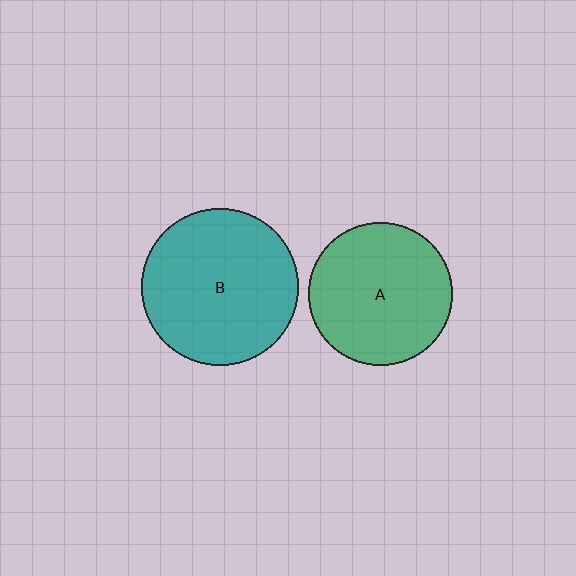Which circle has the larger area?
Circle B (teal).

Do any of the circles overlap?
No, none of the circles overlap.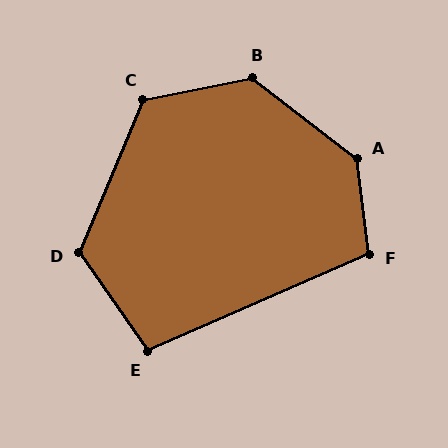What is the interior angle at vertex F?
Approximately 107 degrees (obtuse).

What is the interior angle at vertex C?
Approximately 124 degrees (obtuse).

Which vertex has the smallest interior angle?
E, at approximately 101 degrees.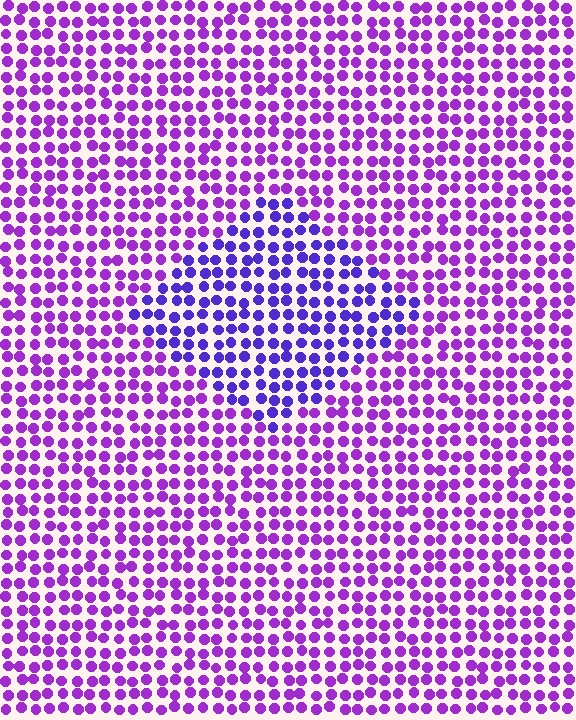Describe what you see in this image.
The image is filled with small purple elements in a uniform arrangement. A diamond-shaped region is visible where the elements are tinted to a slightly different hue, forming a subtle color boundary.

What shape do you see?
I see a diamond.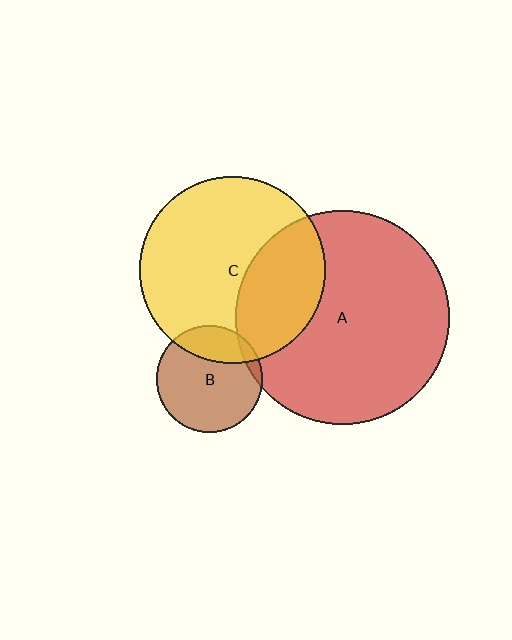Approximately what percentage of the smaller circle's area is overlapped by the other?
Approximately 35%.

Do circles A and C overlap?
Yes.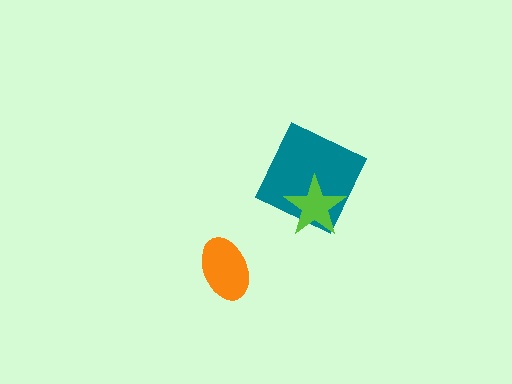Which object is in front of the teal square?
The lime star is in front of the teal square.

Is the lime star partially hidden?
No, no other shape covers it.